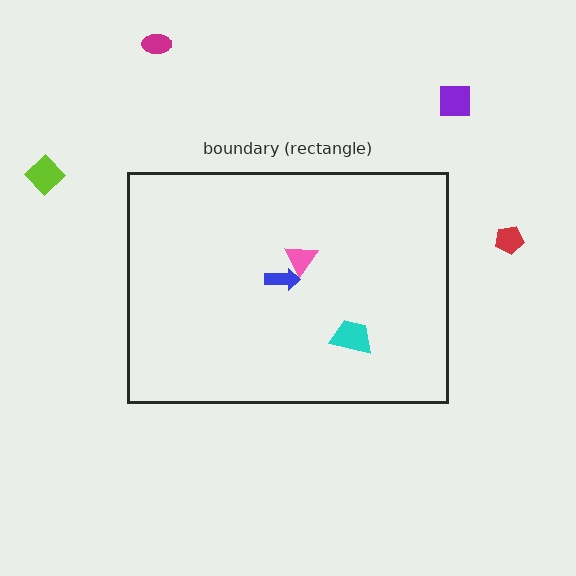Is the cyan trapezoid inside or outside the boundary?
Inside.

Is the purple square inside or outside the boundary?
Outside.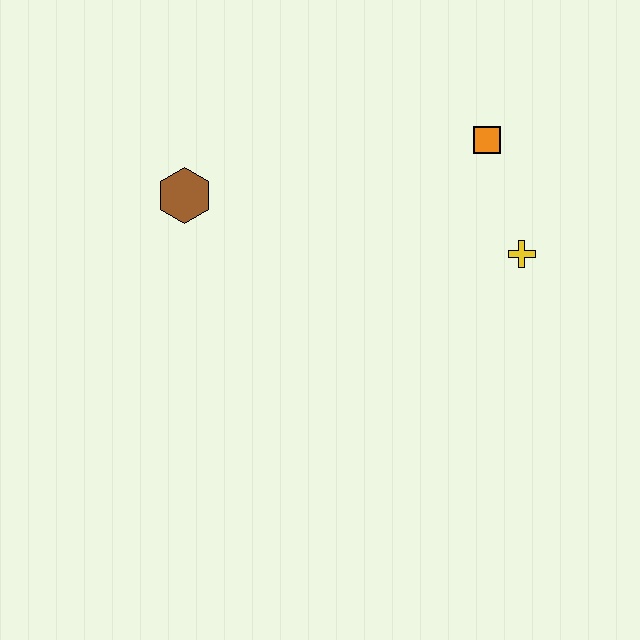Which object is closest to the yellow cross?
The orange square is closest to the yellow cross.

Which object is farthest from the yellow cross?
The brown hexagon is farthest from the yellow cross.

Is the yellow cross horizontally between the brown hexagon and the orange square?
No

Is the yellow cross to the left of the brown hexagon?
No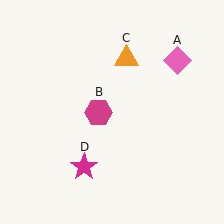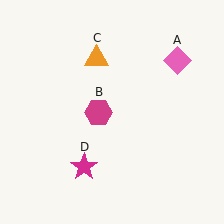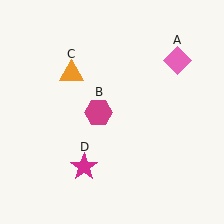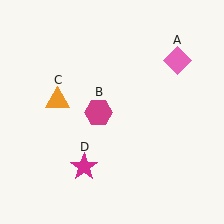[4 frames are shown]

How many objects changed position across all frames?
1 object changed position: orange triangle (object C).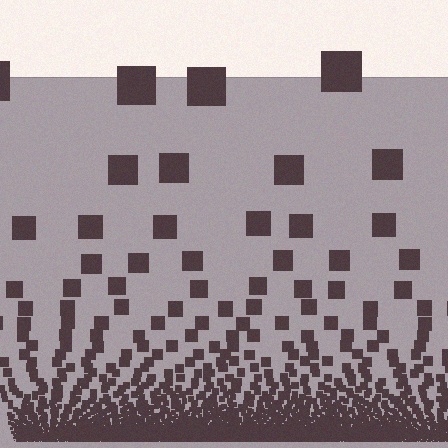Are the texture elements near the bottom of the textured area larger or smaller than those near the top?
Smaller. The gradient is inverted — elements near the bottom are smaller and denser.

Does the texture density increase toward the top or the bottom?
Density increases toward the bottom.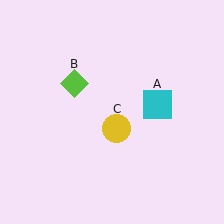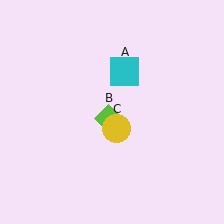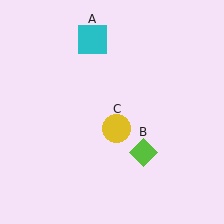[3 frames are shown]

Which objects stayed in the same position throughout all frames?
Yellow circle (object C) remained stationary.